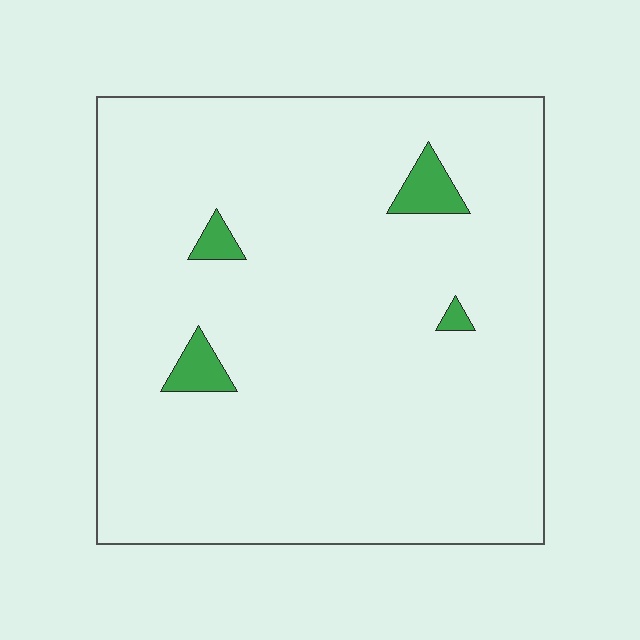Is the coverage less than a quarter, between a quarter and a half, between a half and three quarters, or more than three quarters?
Less than a quarter.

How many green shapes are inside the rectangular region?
4.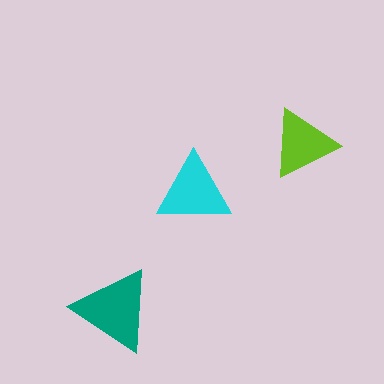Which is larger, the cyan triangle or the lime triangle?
The cyan one.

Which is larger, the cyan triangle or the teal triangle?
The teal one.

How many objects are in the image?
There are 3 objects in the image.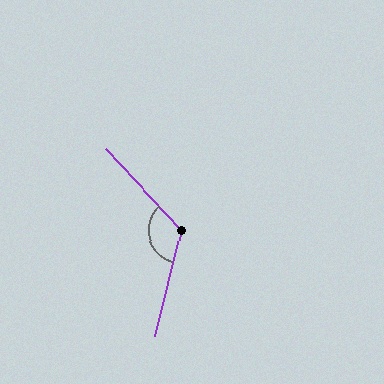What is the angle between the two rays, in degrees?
Approximately 123 degrees.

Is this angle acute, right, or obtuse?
It is obtuse.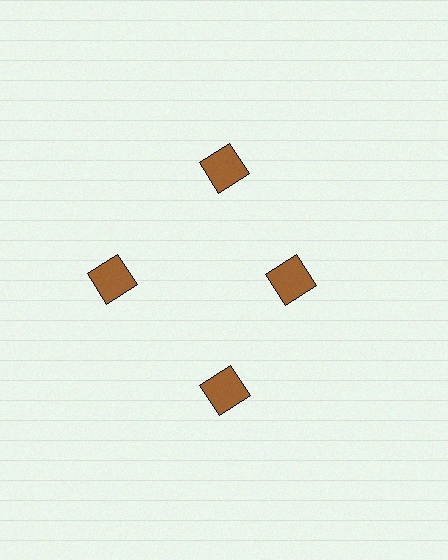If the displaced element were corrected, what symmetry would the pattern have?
It would have 4-fold rotational symmetry — the pattern would map onto itself every 90 degrees.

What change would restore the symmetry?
The symmetry would be restored by moving it outward, back onto the ring so that all 4 squares sit at equal angles and equal distance from the center.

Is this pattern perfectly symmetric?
No. The 4 brown squares are arranged in a ring, but one element near the 3 o'clock position is pulled inward toward the center, breaking the 4-fold rotational symmetry.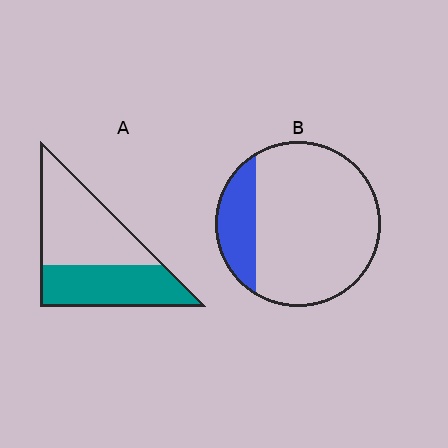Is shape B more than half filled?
No.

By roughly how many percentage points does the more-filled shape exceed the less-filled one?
By roughly 25 percentage points (A over B).